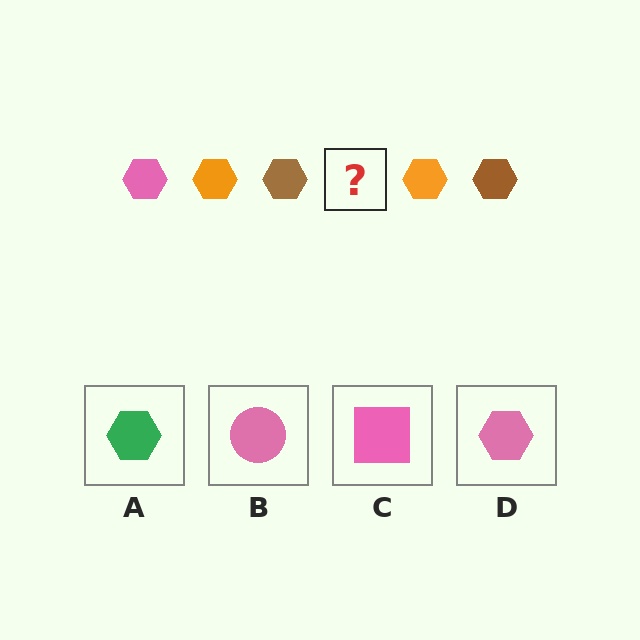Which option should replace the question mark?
Option D.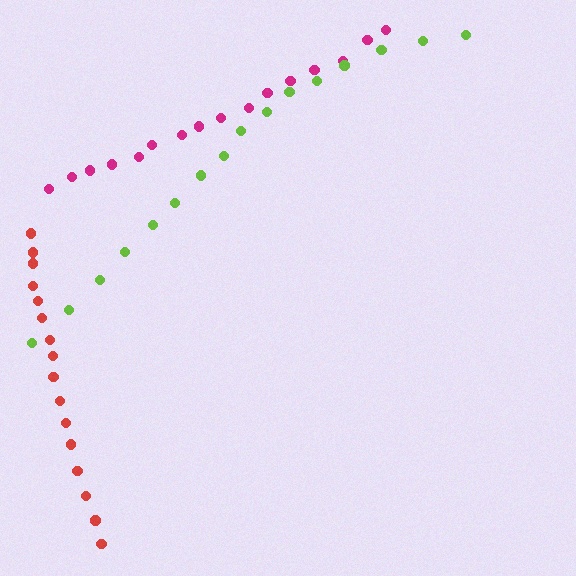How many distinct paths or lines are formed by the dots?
There are 3 distinct paths.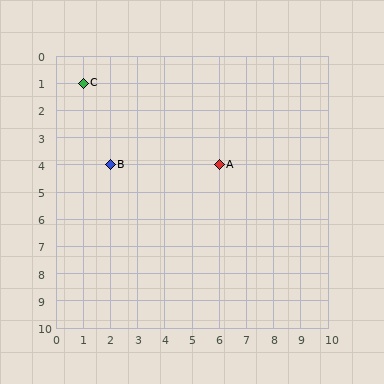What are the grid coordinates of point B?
Point B is at grid coordinates (2, 4).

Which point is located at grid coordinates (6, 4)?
Point A is at (6, 4).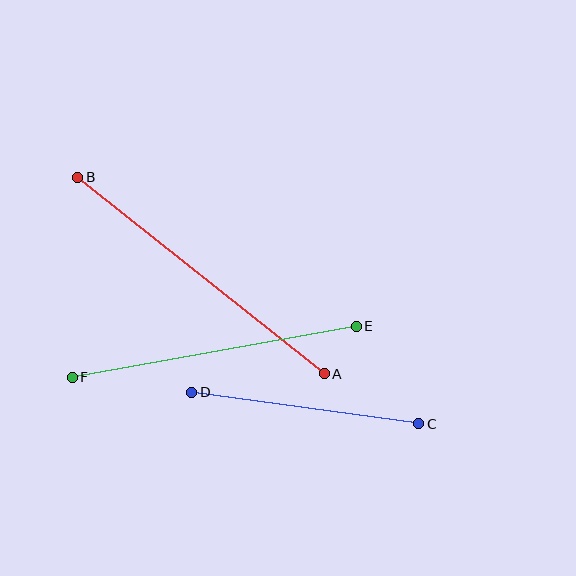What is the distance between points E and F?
The distance is approximately 289 pixels.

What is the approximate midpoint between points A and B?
The midpoint is at approximately (201, 276) pixels.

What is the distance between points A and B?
The distance is approximately 315 pixels.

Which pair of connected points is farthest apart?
Points A and B are farthest apart.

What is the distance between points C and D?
The distance is approximately 229 pixels.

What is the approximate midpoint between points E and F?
The midpoint is at approximately (214, 352) pixels.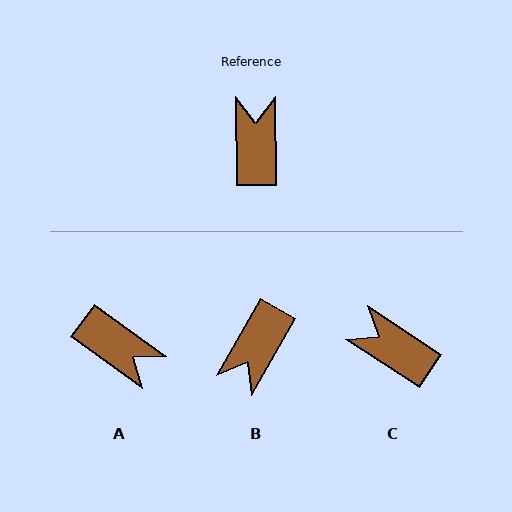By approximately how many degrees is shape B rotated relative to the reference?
Approximately 150 degrees counter-clockwise.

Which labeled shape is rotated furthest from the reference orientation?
B, about 150 degrees away.